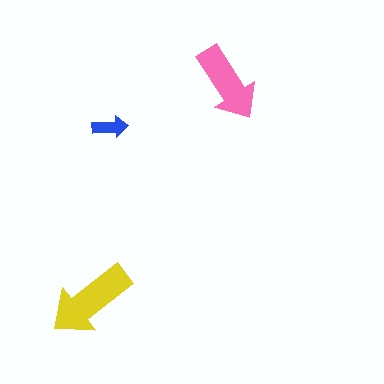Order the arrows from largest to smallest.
the yellow one, the pink one, the blue one.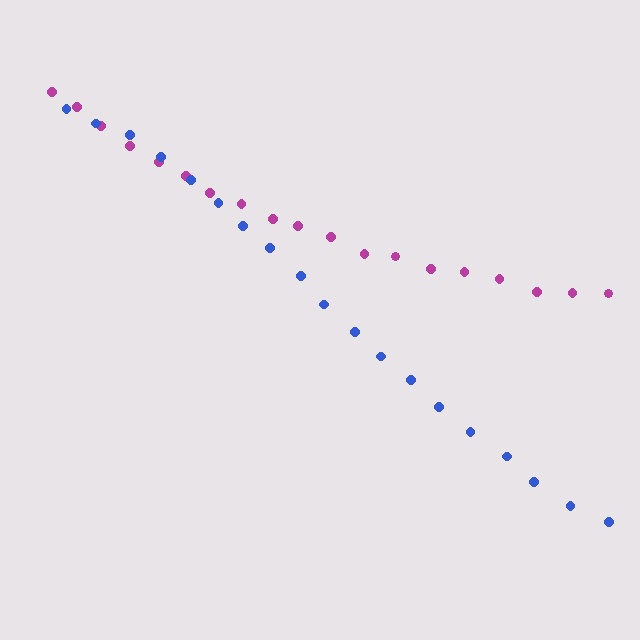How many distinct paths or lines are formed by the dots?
There are 2 distinct paths.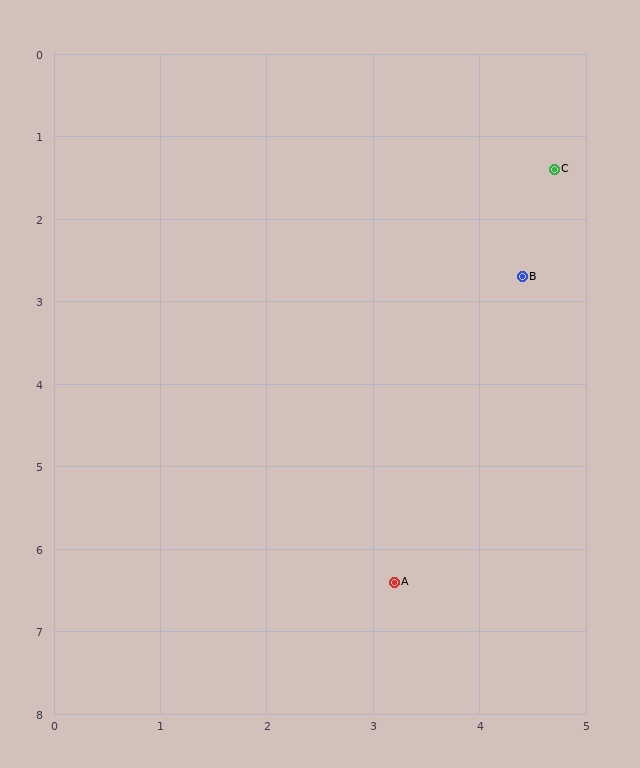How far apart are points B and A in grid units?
Points B and A are about 3.9 grid units apart.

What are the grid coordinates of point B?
Point B is at approximately (4.4, 2.7).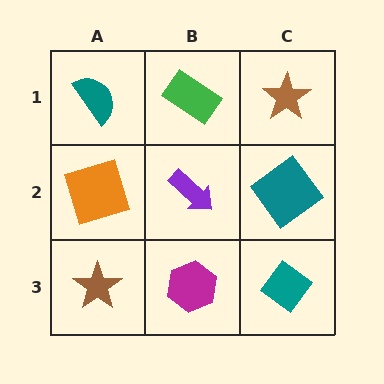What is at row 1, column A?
A teal semicircle.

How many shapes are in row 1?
3 shapes.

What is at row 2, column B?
A purple arrow.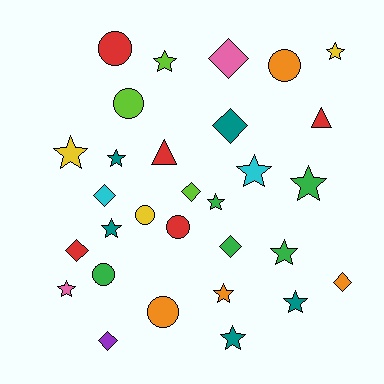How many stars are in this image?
There are 13 stars.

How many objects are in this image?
There are 30 objects.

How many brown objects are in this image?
There are no brown objects.